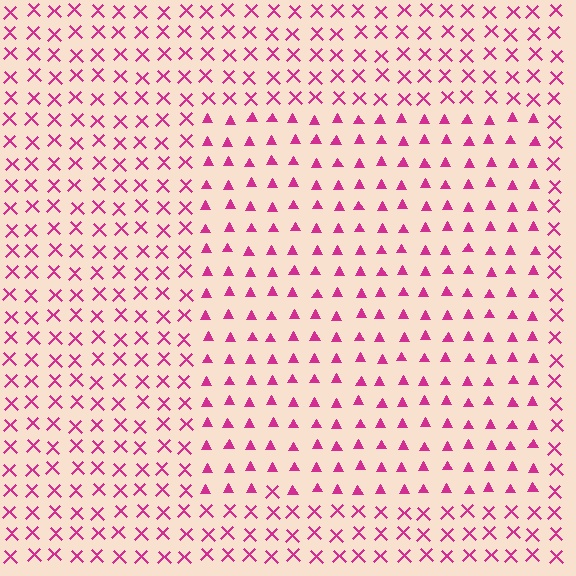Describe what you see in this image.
The image is filled with small magenta elements arranged in a uniform grid. A rectangle-shaped region contains triangles, while the surrounding area contains X marks. The boundary is defined purely by the change in element shape.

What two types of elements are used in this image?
The image uses triangles inside the rectangle region and X marks outside it.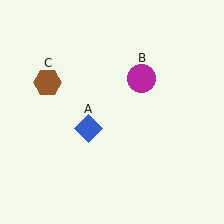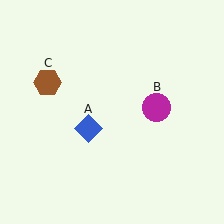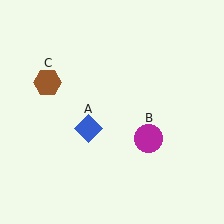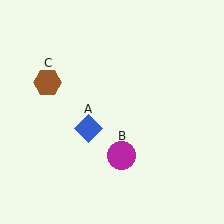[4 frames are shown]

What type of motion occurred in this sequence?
The magenta circle (object B) rotated clockwise around the center of the scene.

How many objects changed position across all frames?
1 object changed position: magenta circle (object B).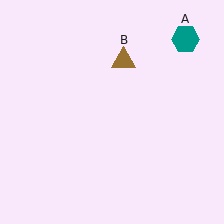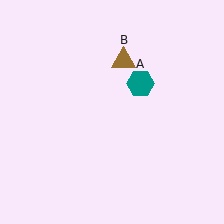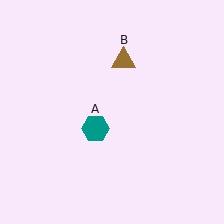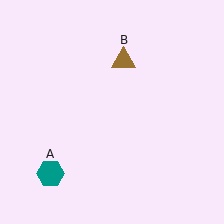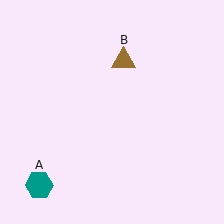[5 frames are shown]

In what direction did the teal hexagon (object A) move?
The teal hexagon (object A) moved down and to the left.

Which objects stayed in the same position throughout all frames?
Brown triangle (object B) remained stationary.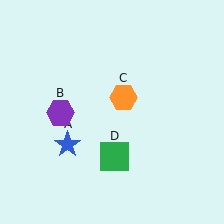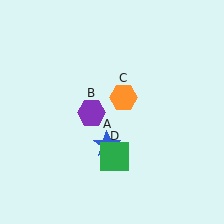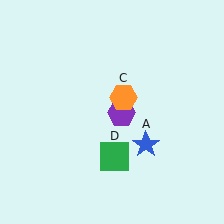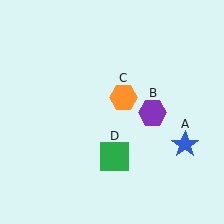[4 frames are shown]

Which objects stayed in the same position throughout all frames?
Orange hexagon (object C) and green square (object D) remained stationary.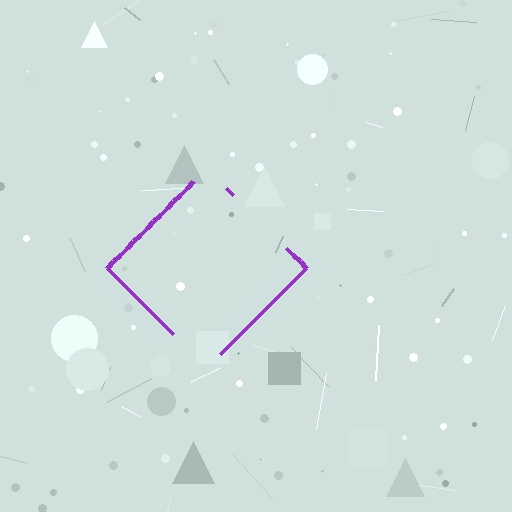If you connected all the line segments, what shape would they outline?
They would outline a diamond.